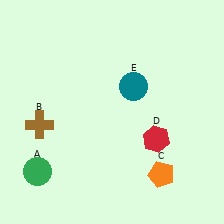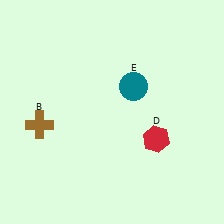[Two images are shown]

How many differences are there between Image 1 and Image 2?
There are 2 differences between the two images.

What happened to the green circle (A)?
The green circle (A) was removed in Image 2. It was in the bottom-left area of Image 1.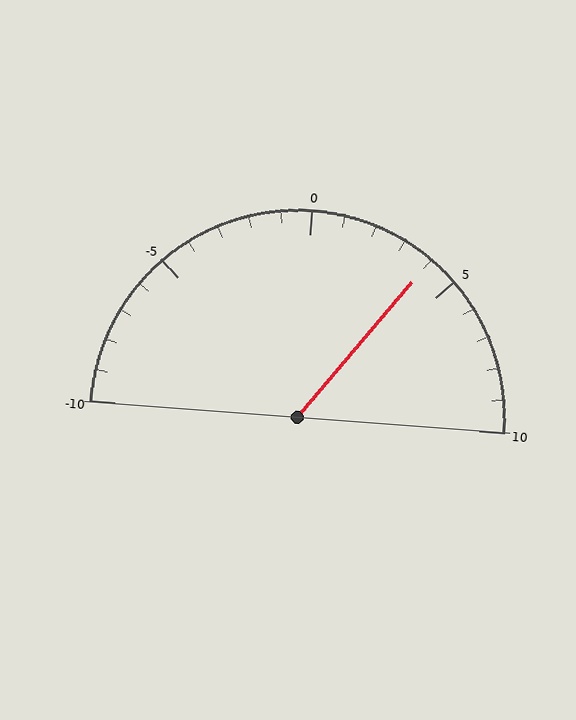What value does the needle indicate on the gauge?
The needle indicates approximately 4.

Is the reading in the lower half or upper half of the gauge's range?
The reading is in the upper half of the range (-10 to 10).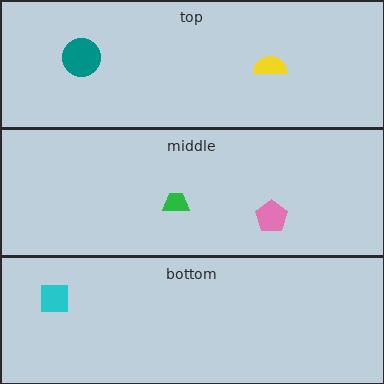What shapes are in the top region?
The teal circle, the yellow semicircle.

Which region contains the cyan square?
The bottom region.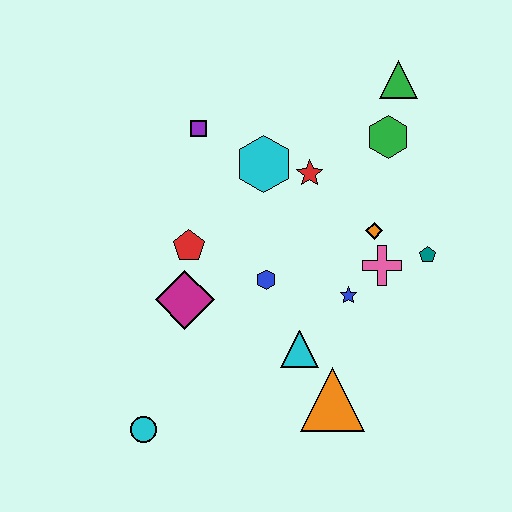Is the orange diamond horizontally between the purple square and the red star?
No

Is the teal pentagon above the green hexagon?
No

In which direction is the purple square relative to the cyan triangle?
The purple square is above the cyan triangle.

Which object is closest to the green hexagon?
The green triangle is closest to the green hexagon.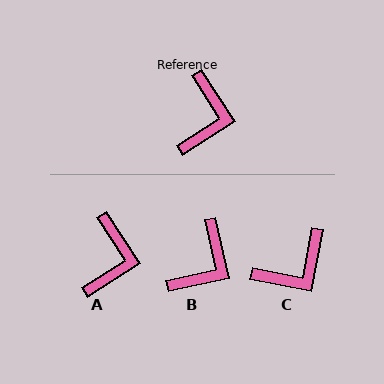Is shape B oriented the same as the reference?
No, it is off by about 20 degrees.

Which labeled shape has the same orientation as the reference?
A.